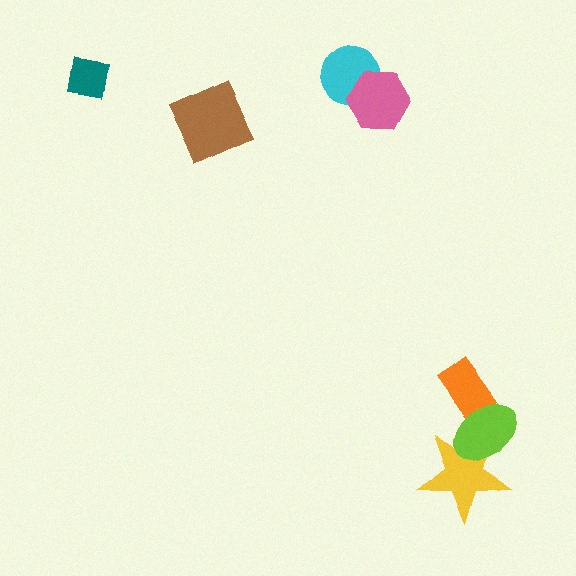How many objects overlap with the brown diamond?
0 objects overlap with the brown diamond.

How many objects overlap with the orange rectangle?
1 object overlaps with the orange rectangle.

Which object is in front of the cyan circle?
The pink hexagon is in front of the cyan circle.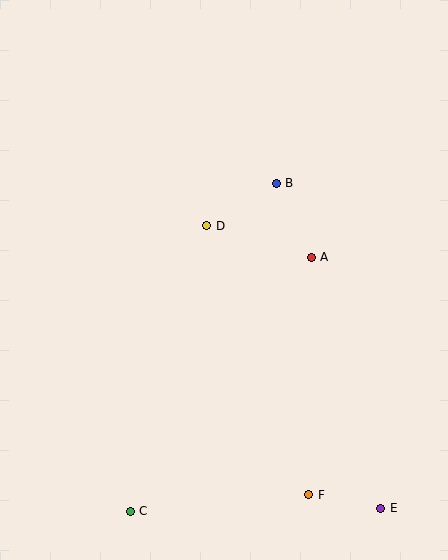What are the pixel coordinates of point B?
Point B is at (276, 183).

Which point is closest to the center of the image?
Point D at (207, 226) is closest to the center.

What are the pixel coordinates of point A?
Point A is at (311, 257).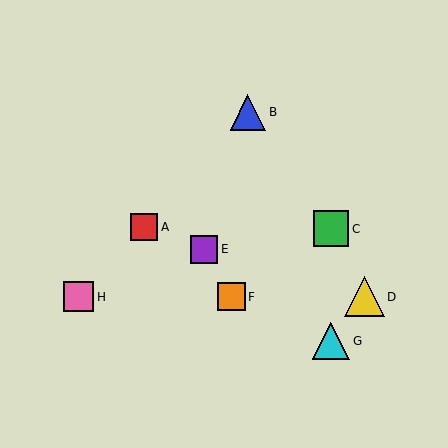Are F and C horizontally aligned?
No, F is at y≈297 and C is at y≈229.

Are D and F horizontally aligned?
Yes, both are at y≈297.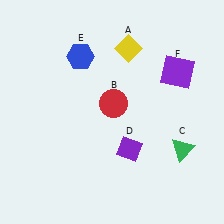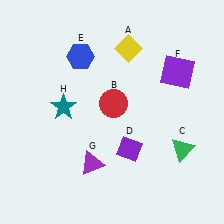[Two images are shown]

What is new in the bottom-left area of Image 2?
A purple triangle (G) was added in the bottom-left area of Image 2.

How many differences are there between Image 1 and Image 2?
There are 2 differences between the two images.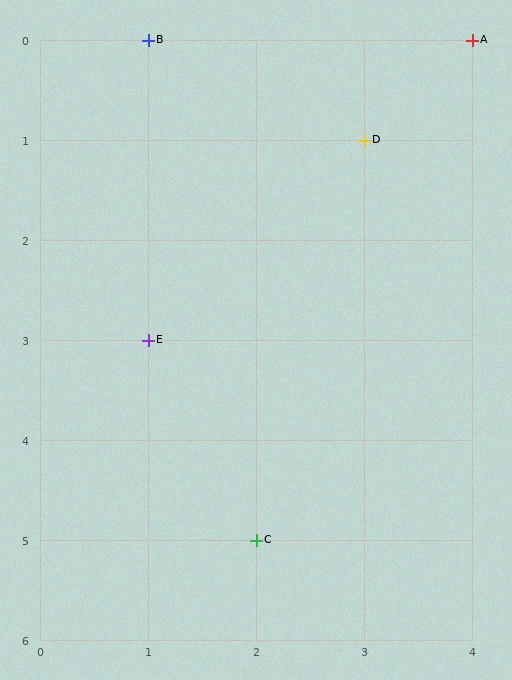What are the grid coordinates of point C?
Point C is at grid coordinates (2, 5).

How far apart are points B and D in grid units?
Points B and D are 2 columns and 1 row apart (about 2.2 grid units diagonally).